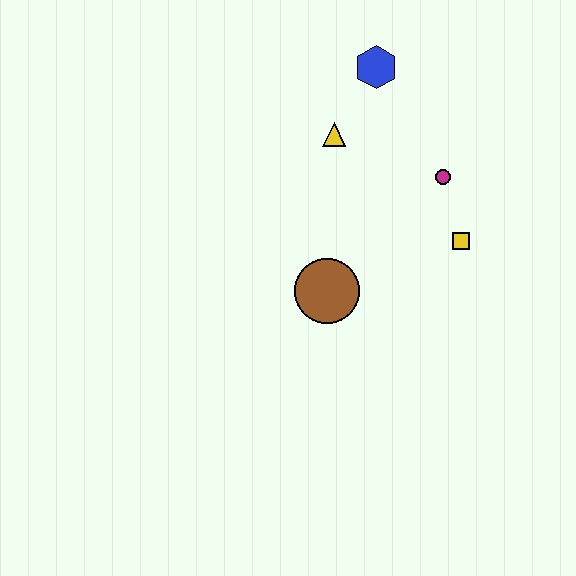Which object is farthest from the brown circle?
The blue hexagon is farthest from the brown circle.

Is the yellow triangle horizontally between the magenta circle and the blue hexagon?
No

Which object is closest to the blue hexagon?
The yellow triangle is closest to the blue hexagon.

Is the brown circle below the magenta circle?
Yes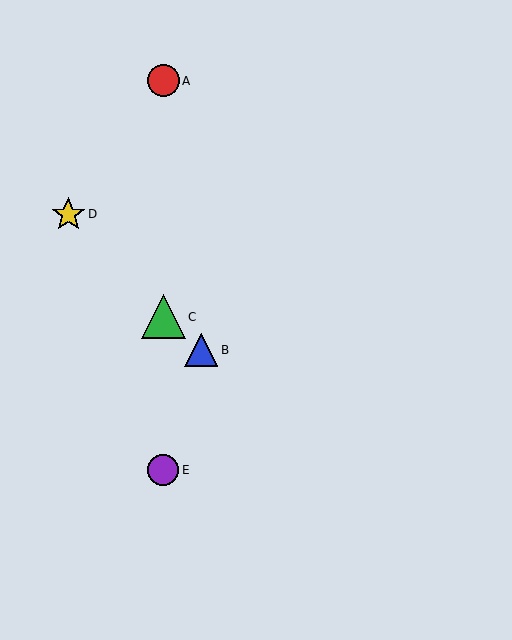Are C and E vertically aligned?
Yes, both are at x≈163.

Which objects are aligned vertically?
Objects A, C, E are aligned vertically.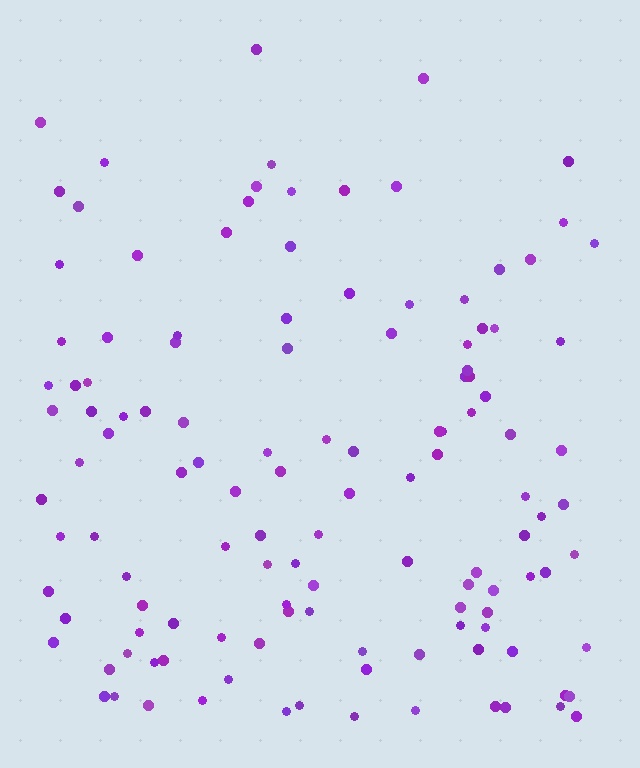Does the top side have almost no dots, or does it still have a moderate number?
Still a moderate number, just noticeably fewer than the bottom.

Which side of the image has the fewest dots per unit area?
The top.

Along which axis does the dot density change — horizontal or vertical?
Vertical.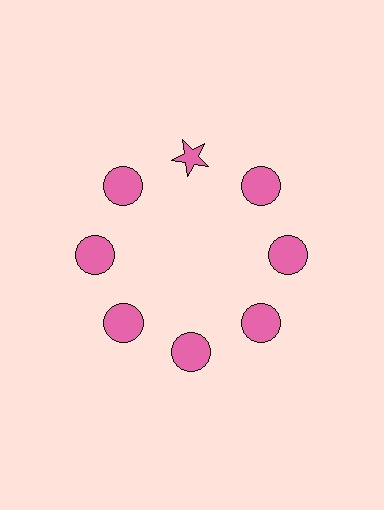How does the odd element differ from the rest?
It has a different shape: star instead of circle.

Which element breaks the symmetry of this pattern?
The pink star at roughly the 12 o'clock position breaks the symmetry. All other shapes are pink circles.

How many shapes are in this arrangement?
There are 8 shapes arranged in a ring pattern.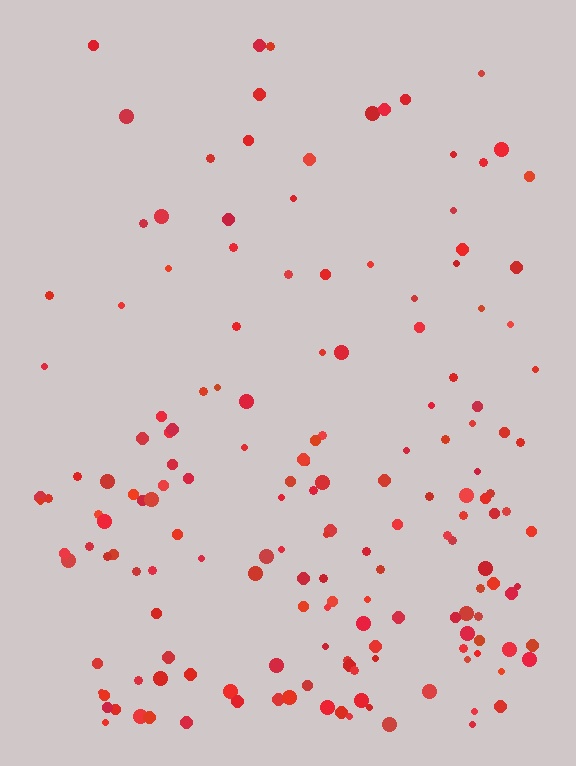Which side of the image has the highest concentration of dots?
The bottom.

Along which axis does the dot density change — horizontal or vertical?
Vertical.